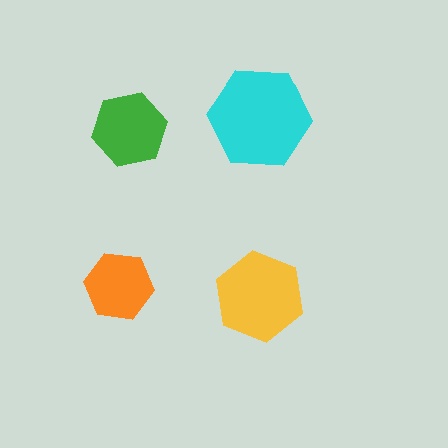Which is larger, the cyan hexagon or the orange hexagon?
The cyan one.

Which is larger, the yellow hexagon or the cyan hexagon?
The cyan one.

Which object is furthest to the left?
The orange hexagon is leftmost.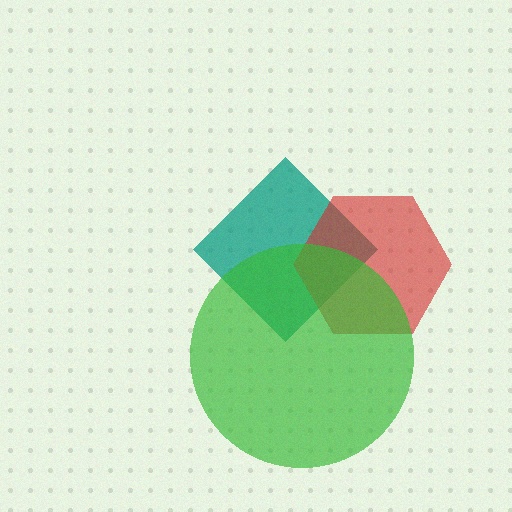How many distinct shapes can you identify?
There are 3 distinct shapes: a teal diamond, a red hexagon, a green circle.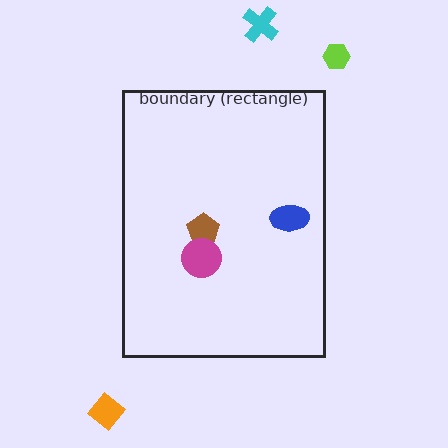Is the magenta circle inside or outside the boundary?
Inside.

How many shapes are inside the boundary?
3 inside, 3 outside.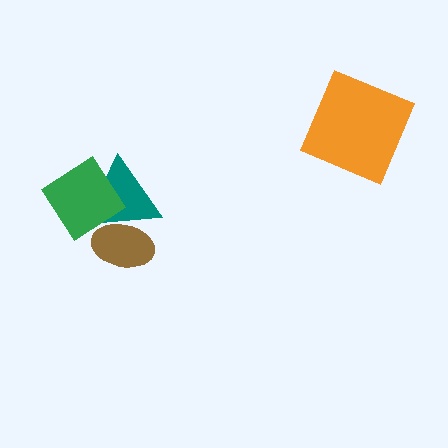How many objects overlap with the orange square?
0 objects overlap with the orange square.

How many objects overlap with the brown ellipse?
2 objects overlap with the brown ellipse.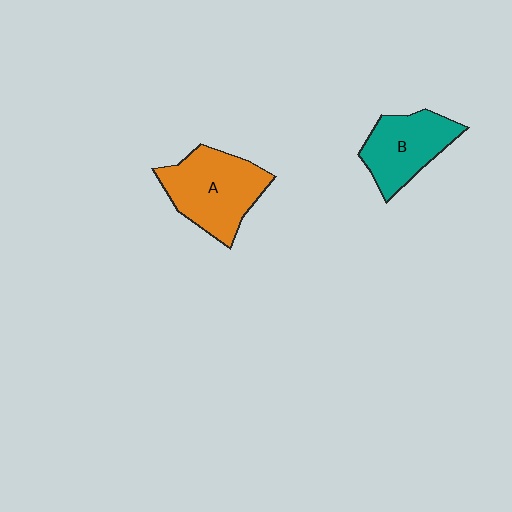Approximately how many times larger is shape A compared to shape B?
Approximately 1.3 times.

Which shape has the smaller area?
Shape B (teal).